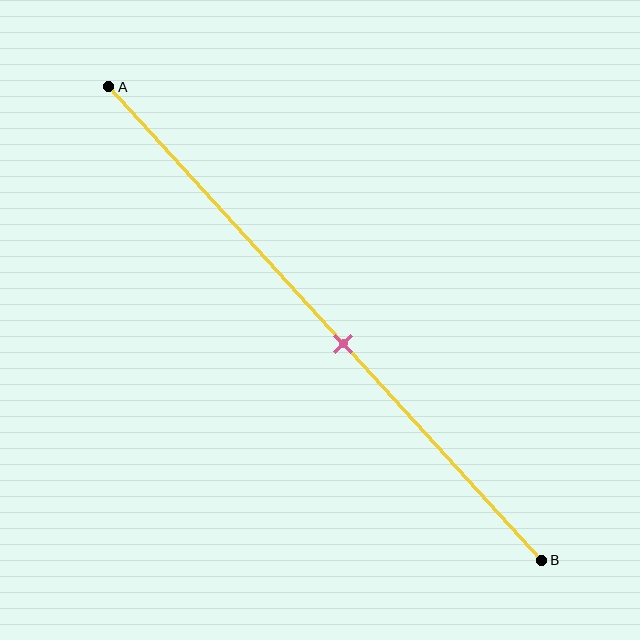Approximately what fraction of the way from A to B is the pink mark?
The pink mark is approximately 55% of the way from A to B.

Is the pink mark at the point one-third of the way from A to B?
No, the mark is at about 55% from A, not at the 33% one-third point.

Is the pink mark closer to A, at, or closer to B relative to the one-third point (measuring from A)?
The pink mark is closer to point B than the one-third point of segment AB.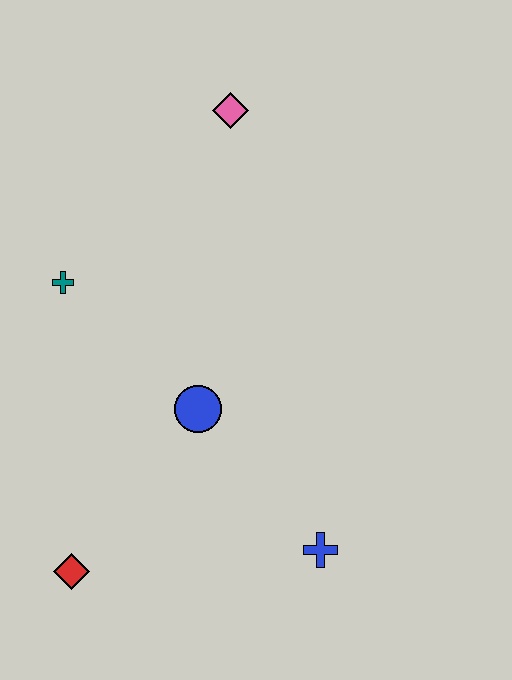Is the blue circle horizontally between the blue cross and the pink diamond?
No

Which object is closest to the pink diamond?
The teal cross is closest to the pink diamond.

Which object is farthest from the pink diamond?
The red diamond is farthest from the pink diamond.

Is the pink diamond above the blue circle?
Yes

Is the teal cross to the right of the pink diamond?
No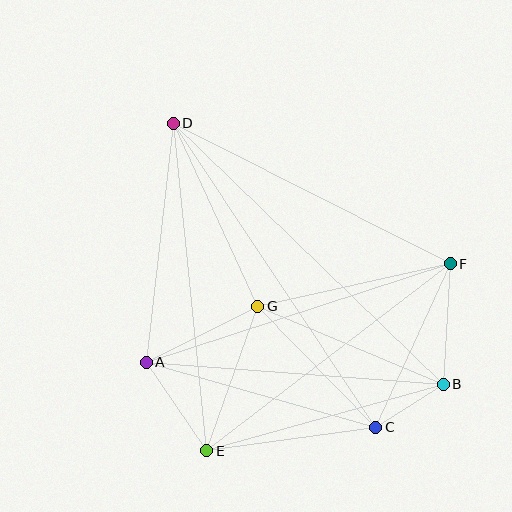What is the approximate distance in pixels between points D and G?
The distance between D and G is approximately 202 pixels.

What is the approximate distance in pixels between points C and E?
The distance between C and E is approximately 171 pixels.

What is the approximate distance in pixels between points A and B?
The distance between A and B is approximately 298 pixels.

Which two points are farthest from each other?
Points B and D are farthest from each other.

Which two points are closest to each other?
Points B and C are closest to each other.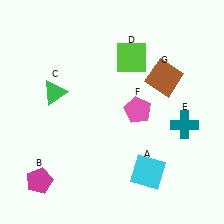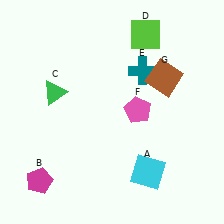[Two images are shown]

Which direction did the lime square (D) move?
The lime square (D) moved up.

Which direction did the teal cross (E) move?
The teal cross (E) moved up.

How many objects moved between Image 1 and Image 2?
2 objects moved between the two images.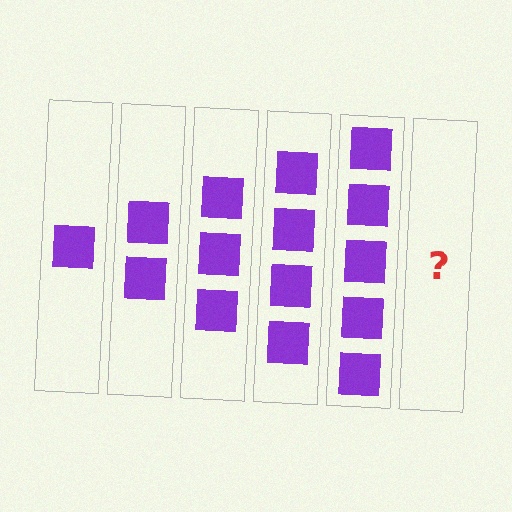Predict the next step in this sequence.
The next step is 6 squares.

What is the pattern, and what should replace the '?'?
The pattern is that each step adds one more square. The '?' should be 6 squares.